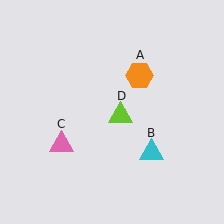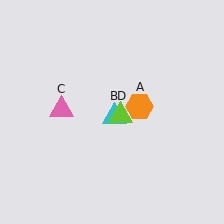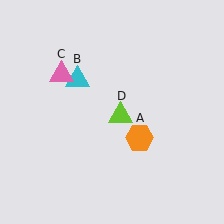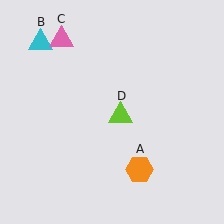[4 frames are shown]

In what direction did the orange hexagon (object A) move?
The orange hexagon (object A) moved down.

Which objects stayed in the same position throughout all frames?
Lime triangle (object D) remained stationary.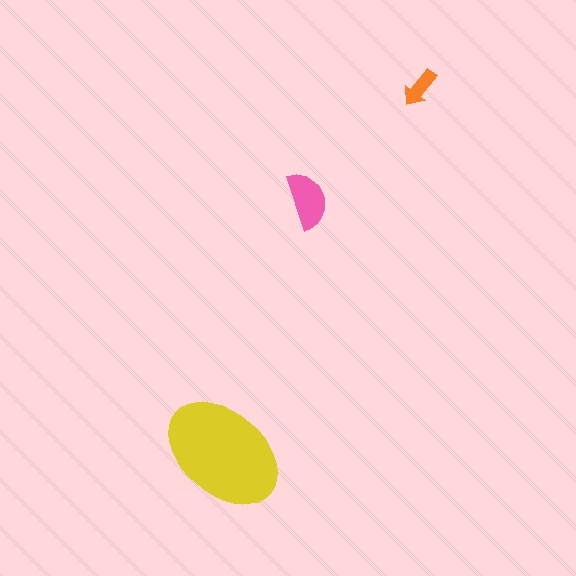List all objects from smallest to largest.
The orange arrow, the pink semicircle, the yellow ellipse.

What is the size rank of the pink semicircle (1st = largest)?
2nd.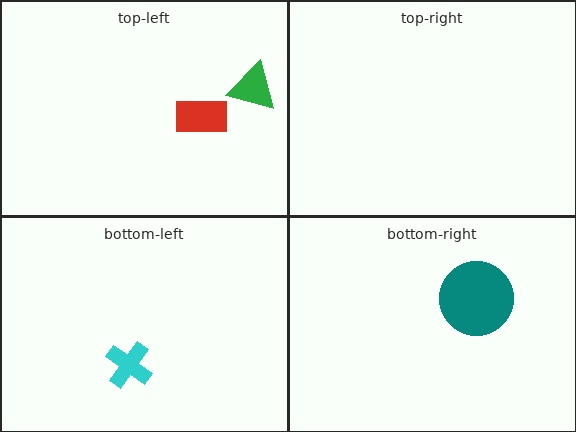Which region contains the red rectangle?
The top-left region.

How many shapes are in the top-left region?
2.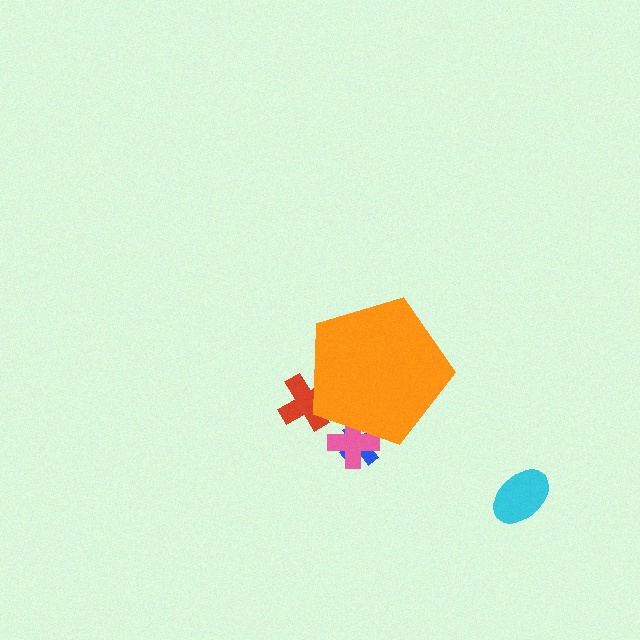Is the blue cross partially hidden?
Yes, the blue cross is partially hidden behind the orange pentagon.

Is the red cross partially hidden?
Yes, the red cross is partially hidden behind the orange pentagon.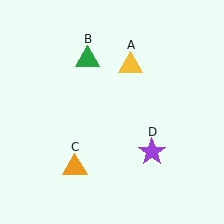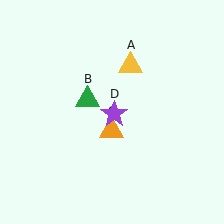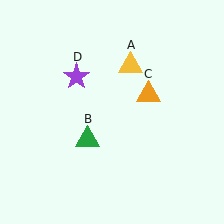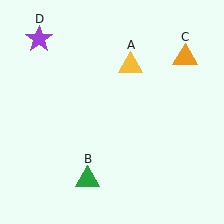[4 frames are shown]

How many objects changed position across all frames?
3 objects changed position: green triangle (object B), orange triangle (object C), purple star (object D).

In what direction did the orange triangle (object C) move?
The orange triangle (object C) moved up and to the right.